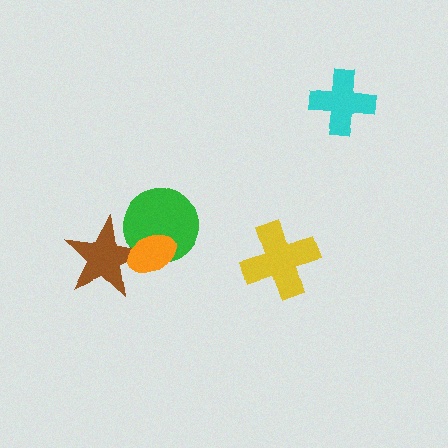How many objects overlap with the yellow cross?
0 objects overlap with the yellow cross.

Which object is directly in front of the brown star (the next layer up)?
The green circle is directly in front of the brown star.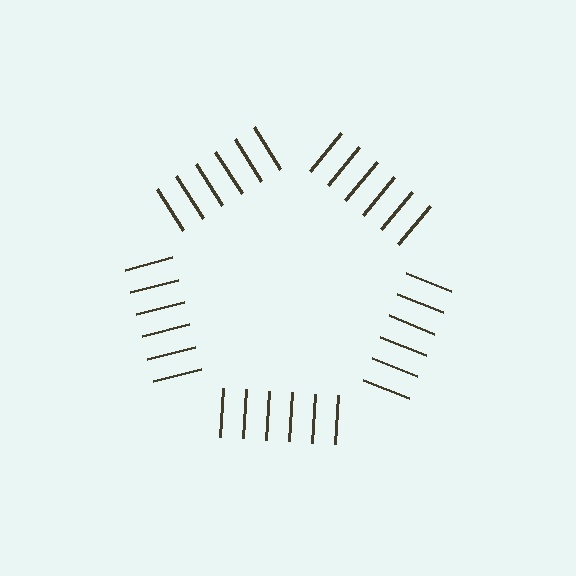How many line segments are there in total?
30 — 6 along each of the 5 edges.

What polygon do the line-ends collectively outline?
An illusory pentagon — the line segments terminate on its edges but no continuous stroke is drawn.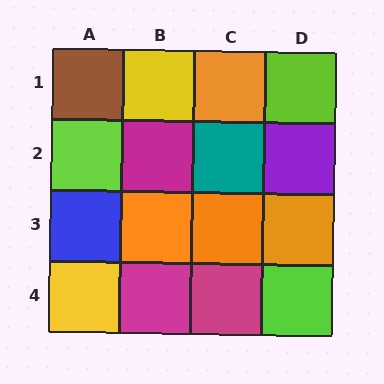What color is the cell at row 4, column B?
Magenta.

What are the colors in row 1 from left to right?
Brown, yellow, orange, lime.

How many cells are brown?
1 cell is brown.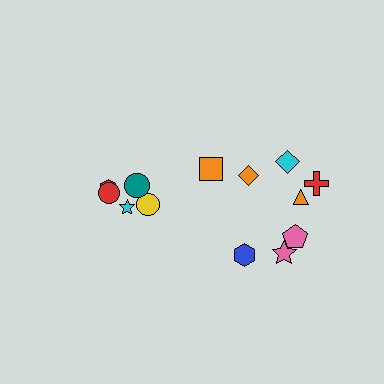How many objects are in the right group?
There are 8 objects.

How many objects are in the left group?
There are 5 objects.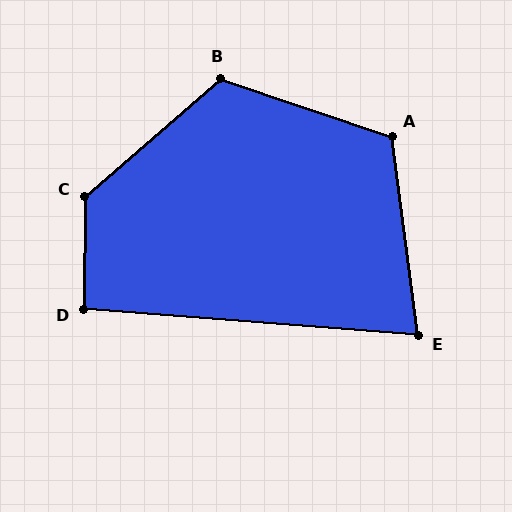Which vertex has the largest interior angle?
C, at approximately 132 degrees.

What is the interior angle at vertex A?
Approximately 116 degrees (obtuse).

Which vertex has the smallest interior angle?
E, at approximately 78 degrees.